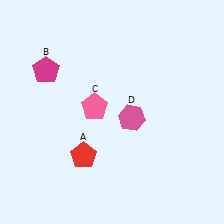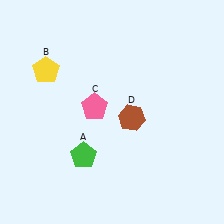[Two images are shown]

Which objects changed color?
A changed from red to green. B changed from magenta to yellow. D changed from pink to brown.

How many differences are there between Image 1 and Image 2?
There are 3 differences between the two images.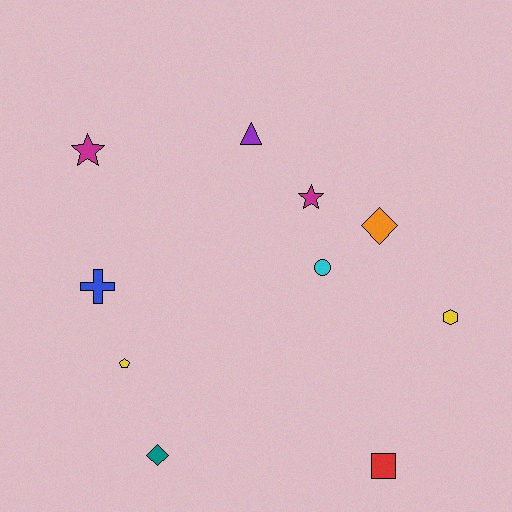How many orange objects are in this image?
There is 1 orange object.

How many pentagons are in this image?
There is 1 pentagon.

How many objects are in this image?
There are 10 objects.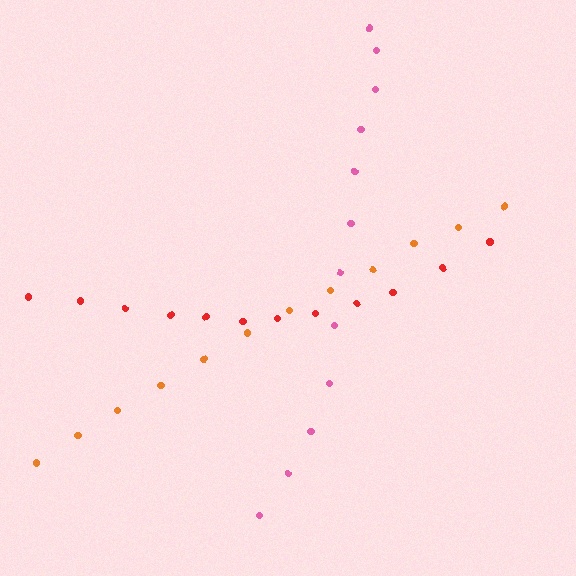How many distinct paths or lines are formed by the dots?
There are 3 distinct paths.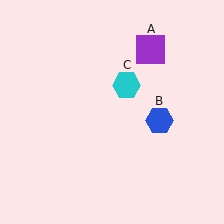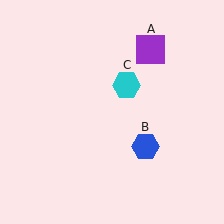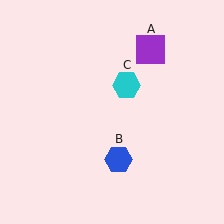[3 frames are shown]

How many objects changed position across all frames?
1 object changed position: blue hexagon (object B).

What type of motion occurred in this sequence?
The blue hexagon (object B) rotated clockwise around the center of the scene.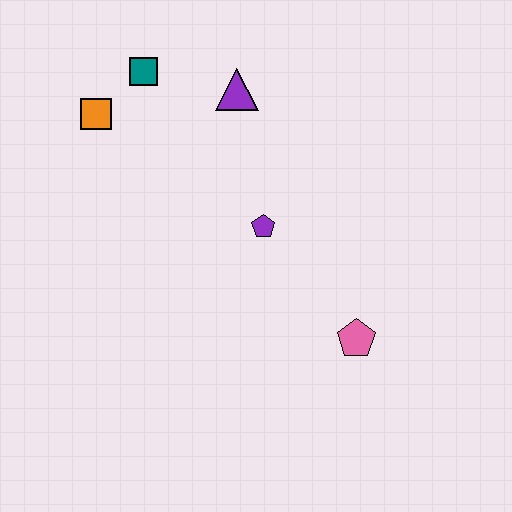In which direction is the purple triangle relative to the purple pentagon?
The purple triangle is above the purple pentagon.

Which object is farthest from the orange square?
The pink pentagon is farthest from the orange square.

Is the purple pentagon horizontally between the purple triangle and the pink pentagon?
Yes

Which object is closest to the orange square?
The teal square is closest to the orange square.